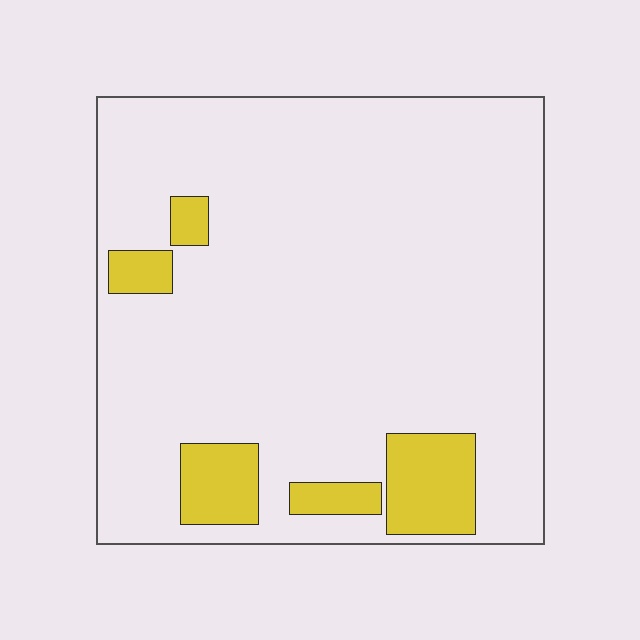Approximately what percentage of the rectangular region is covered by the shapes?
Approximately 10%.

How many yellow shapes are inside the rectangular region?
5.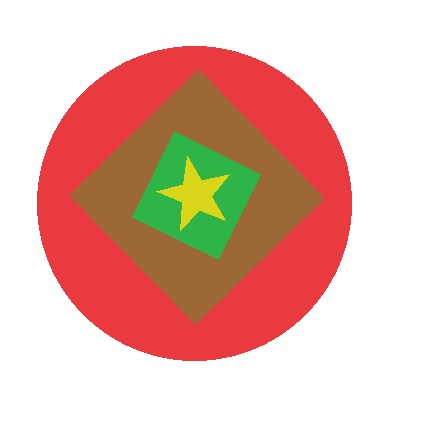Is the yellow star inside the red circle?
Yes.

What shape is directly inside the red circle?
The brown diamond.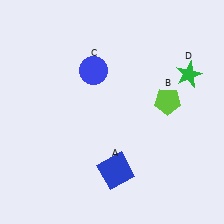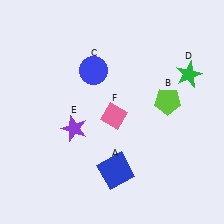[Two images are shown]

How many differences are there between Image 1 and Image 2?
There are 2 differences between the two images.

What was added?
A purple star (E), a pink diamond (F) were added in Image 2.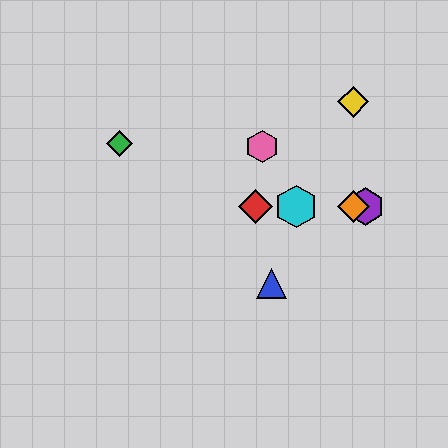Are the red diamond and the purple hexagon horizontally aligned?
Yes, both are at y≈207.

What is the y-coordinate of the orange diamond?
The orange diamond is at y≈207.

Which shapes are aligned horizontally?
The red diamond, the purple hexagon, the orange diamond, the cyan hexagon are aligned horizontally.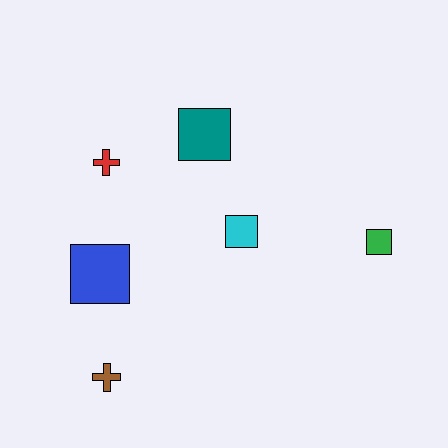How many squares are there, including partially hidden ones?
There are 4 squares.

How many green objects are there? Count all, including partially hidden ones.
There is 1 green object.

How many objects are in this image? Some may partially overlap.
There are 6 objects.